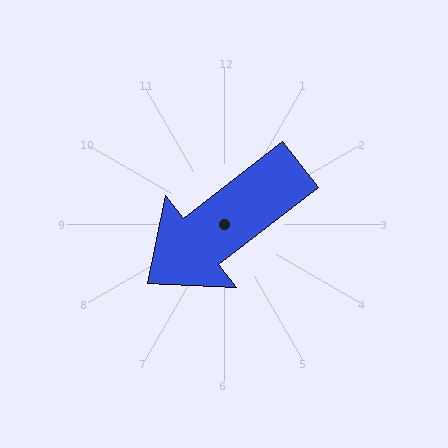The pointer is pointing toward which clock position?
Roughly 8 o'clock.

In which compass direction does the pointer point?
Southwest.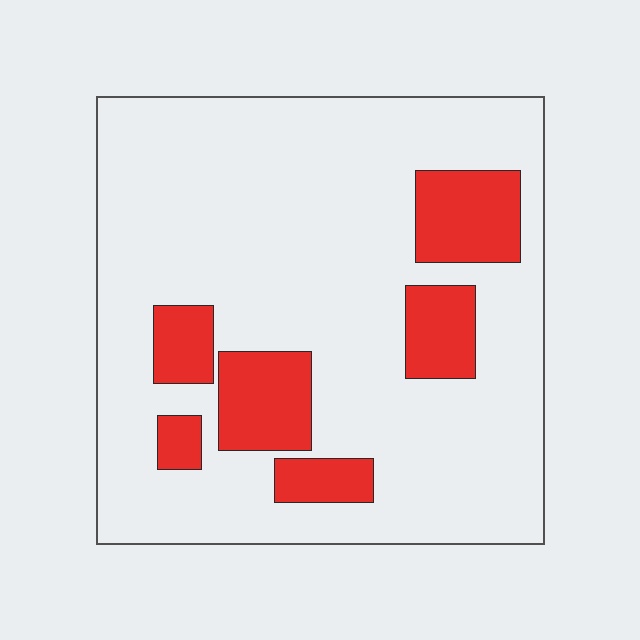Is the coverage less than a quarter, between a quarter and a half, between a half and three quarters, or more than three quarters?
Less than a quarter.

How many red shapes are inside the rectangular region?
6.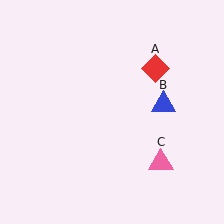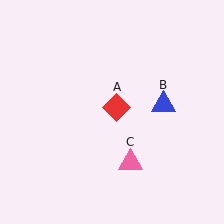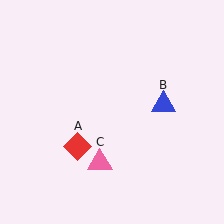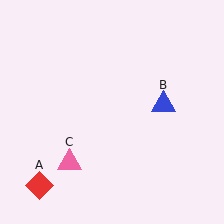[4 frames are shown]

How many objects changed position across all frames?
2 objects changed position: red diamond (object A), pink triangle (object C).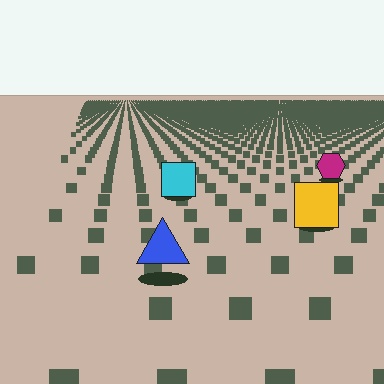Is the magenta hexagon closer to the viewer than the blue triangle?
No. The blue triangle is closer — you can tell from the texture gradient: the ground texture is coarser near it.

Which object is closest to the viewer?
The blue triangle is closest. The texture marks near it are larger and more spread out.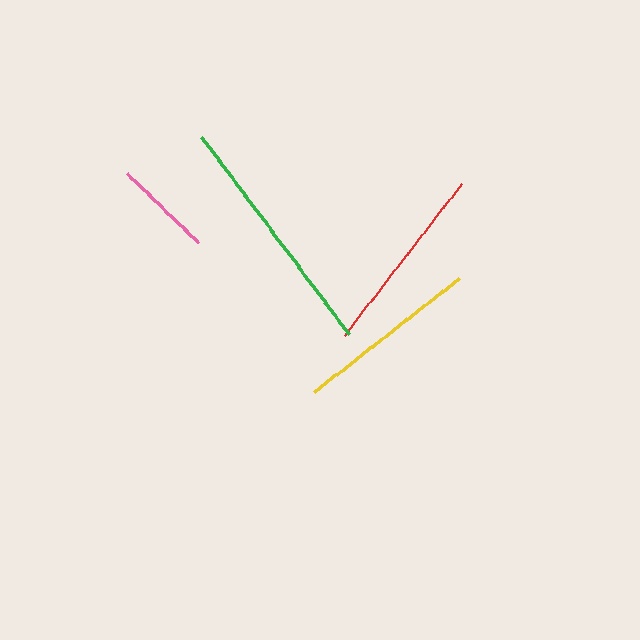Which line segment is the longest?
The green line is the longest at approximately 247 pixels.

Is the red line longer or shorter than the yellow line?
The red line is longer than the yellow line.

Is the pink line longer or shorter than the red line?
The red line is longer than the pink line.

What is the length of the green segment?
The green segment is approximately 247 pixels long.